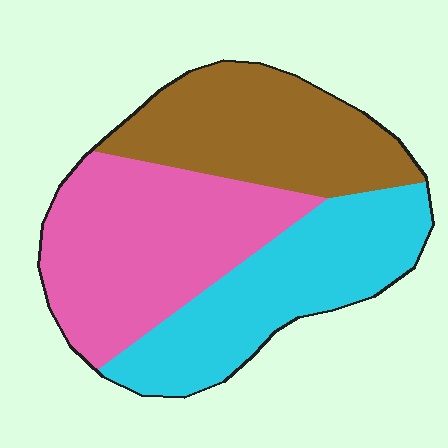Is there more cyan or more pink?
Pink.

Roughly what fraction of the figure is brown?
Brown covers 30% of the figure.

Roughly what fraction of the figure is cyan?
Cyan covers roughly 30% of the figure.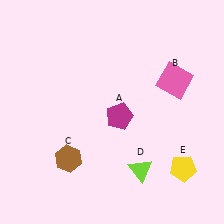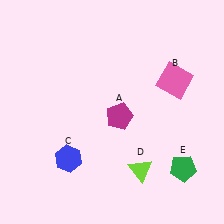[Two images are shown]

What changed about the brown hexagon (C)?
In Image 1, C is brown. In Image 2, it changed to blue.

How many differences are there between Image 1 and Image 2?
There are 2 differences between the two images.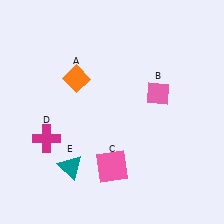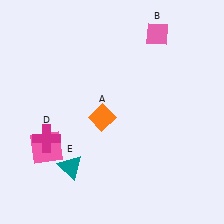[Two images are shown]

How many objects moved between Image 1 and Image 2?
3 objects moved between the two images.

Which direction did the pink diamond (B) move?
The pink diamond (B) moved up.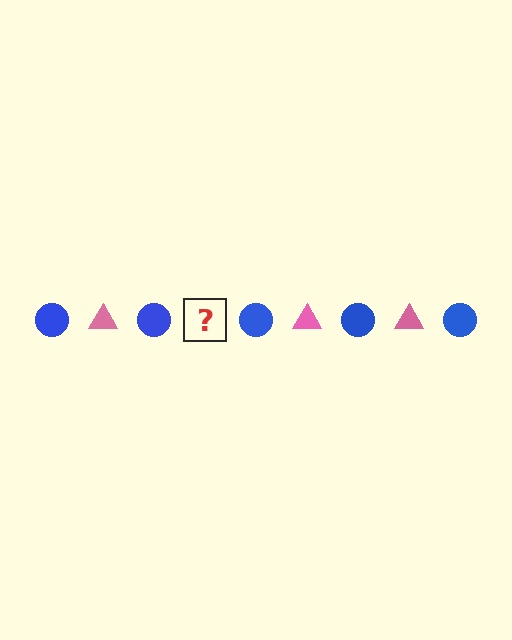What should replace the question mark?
The question mark should be replaced with a pink triangle.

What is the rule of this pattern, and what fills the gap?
The rule is that the pattern alternates between blue circle and pink triangle. The gap should be filled with a pink triangle.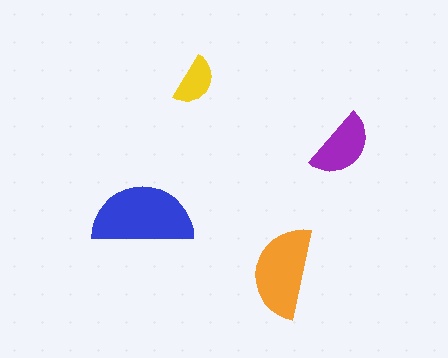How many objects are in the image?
There are 4 objects in the image.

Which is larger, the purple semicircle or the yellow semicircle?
The purple one.